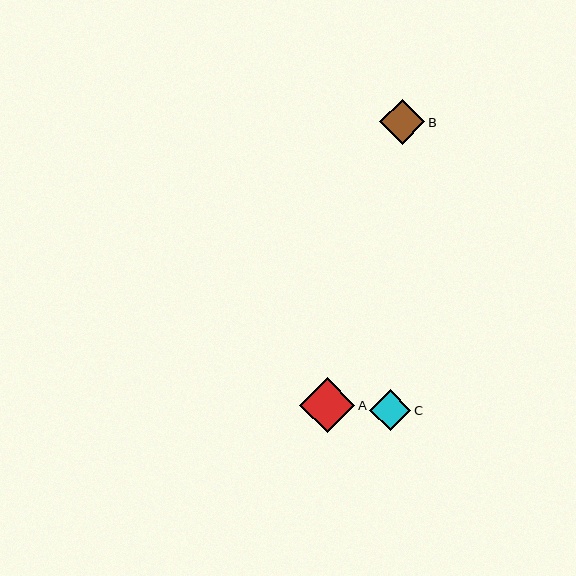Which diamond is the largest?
Diamond A is the largest with a size of approximately 55 pixels.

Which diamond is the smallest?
Diamond C is the smallest with a size of approximately 41 pixels.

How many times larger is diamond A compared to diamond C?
Diamond A is approximately 1.4 times the size of diamond C.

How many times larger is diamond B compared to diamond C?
Diamond B is approximately 1.1 times the size of diamond C.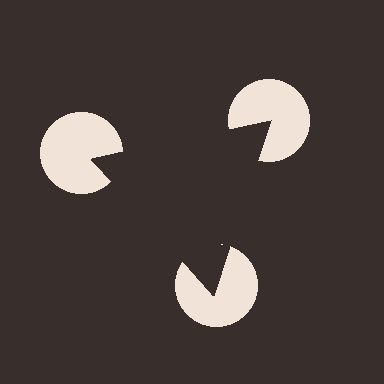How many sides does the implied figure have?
3 sides.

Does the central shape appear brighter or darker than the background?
It typically appears slightly darker than the background, even though no actual brightness change is drawn.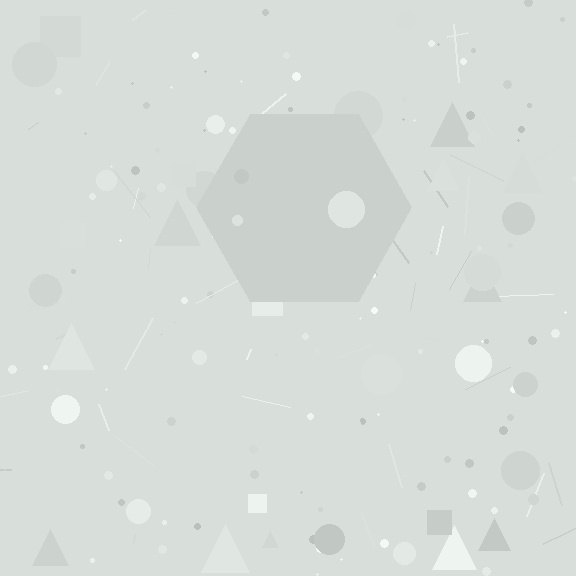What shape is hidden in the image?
A hexagon is hidden in the image.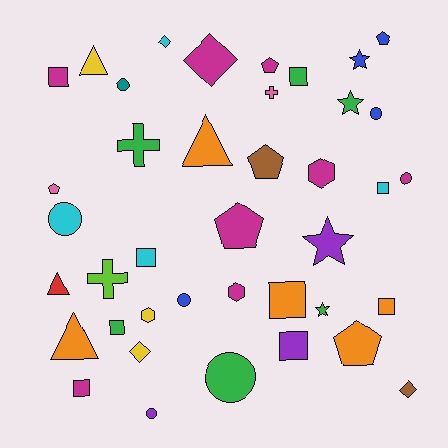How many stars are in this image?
There are 4 stars.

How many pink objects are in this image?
There are 2 pink objects.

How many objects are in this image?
There are 40 objects.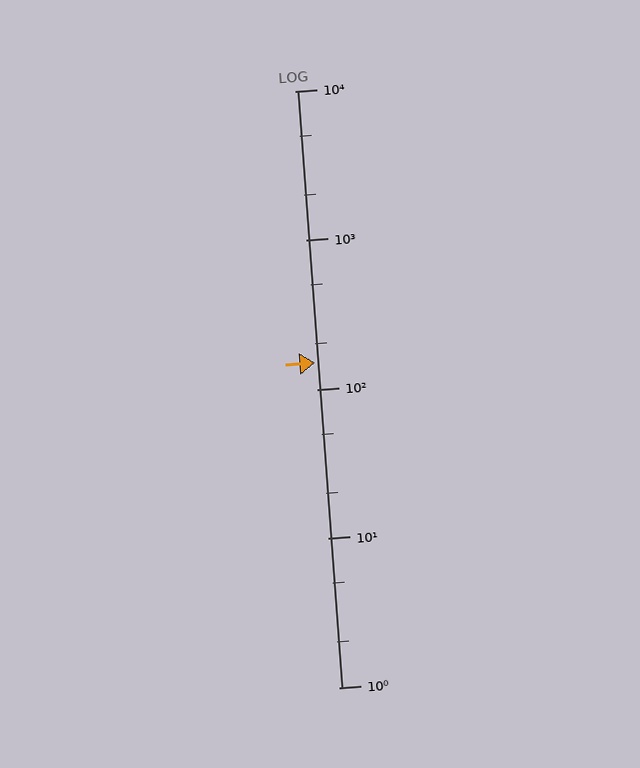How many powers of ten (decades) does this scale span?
The scale spans 4 decades, from 1 to 10000.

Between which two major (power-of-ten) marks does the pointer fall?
The pointer is between 100 and 1000.